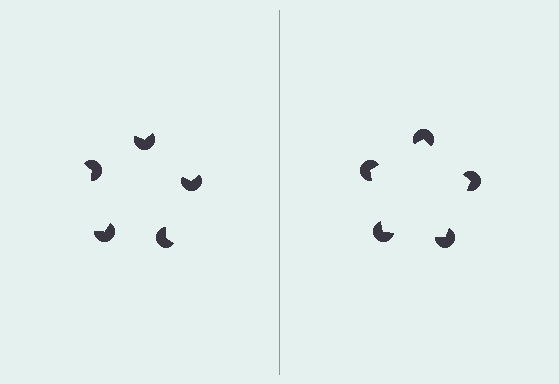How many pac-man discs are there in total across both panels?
10 — 5 on each side.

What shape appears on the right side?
An illusory pentagon.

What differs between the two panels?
The pac-man discs are positioned identically on both sides; only the wedge orientations differ. On the right they align to a pentagon; on the left they are misaligned.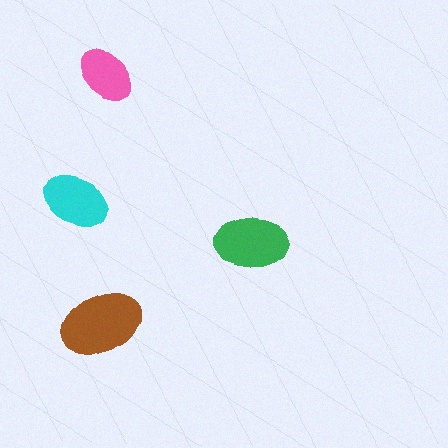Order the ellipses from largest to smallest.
the brown one, the green one, the cyan one, the pink one.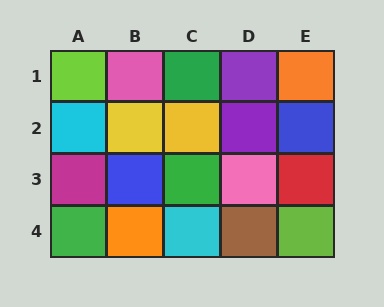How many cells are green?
3 cells are green.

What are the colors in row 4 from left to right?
Green, orange, cyan, brown, lime.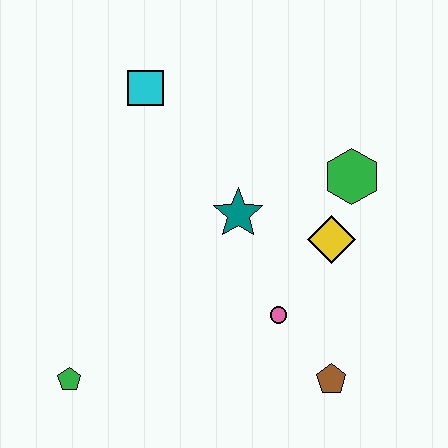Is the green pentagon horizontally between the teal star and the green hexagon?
No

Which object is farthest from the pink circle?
The cyan square is farthest from the pink circle.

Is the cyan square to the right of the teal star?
No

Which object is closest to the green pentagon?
The pink circle is closest to the green pentagon.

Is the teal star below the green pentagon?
No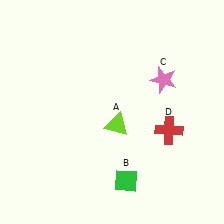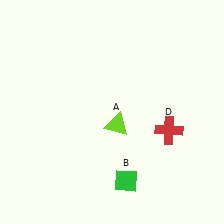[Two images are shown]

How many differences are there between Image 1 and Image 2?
There is 1 difference between the two images.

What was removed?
The pink star (C) was removed in Image 2.